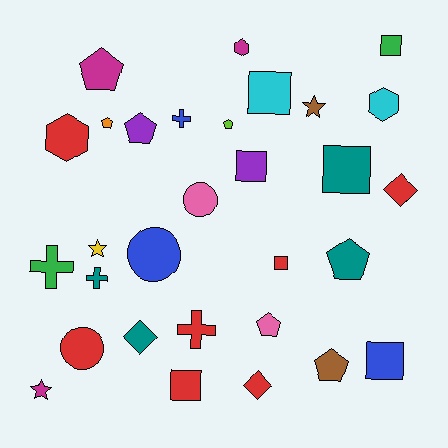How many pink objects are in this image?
There are 2 pink objects.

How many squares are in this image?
There are 7 squares.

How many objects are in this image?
There are 30 objects.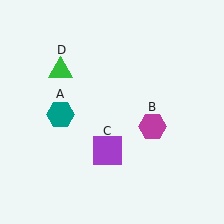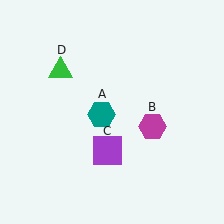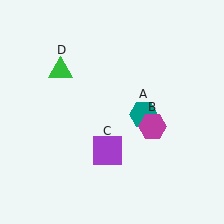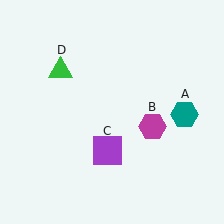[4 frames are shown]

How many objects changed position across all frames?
1 object changed position: teal hexagon (object A).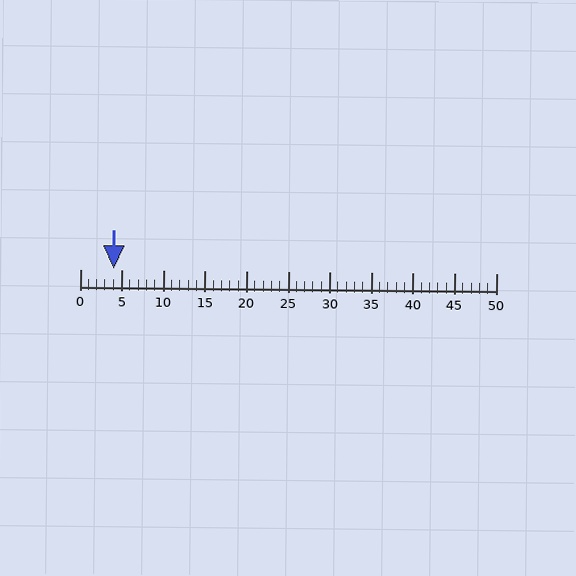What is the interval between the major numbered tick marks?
The major tick marks are spaced 5 units apart.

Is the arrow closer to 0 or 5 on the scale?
The arrow is closer to 5.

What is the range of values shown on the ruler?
The ruler shows values from 0 to 50.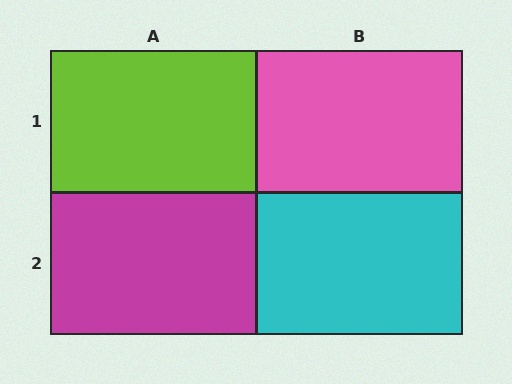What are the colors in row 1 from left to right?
Lime, pink.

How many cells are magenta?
1 cell is magenta.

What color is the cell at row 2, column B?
Cyan.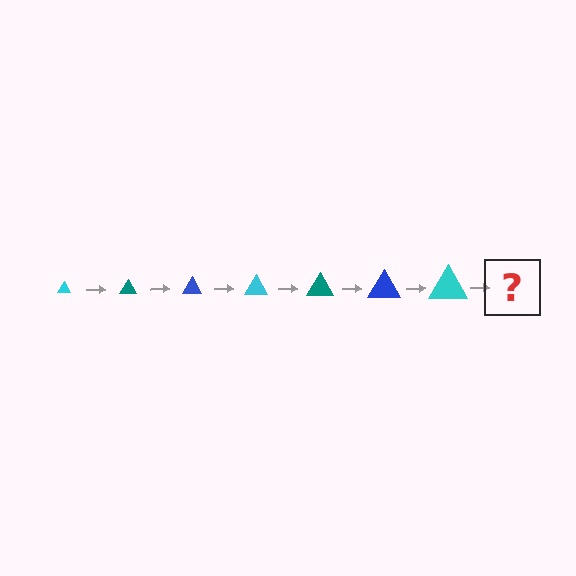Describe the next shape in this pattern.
It should be a teal triangle, larger than the previous one.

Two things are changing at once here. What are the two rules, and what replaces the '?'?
The two rules are that the triangle grows larger each step and the color cycles through cyan, teal, and blue. The '?' should be a teal triangle, larger than the previous one.